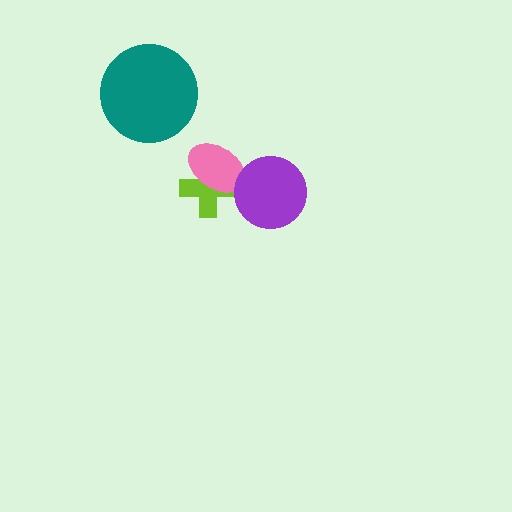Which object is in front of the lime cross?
The pink ellipse is in front of the lime cross.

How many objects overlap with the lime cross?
1 object overlaps with the lime cross.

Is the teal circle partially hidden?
No, no other shape covers it.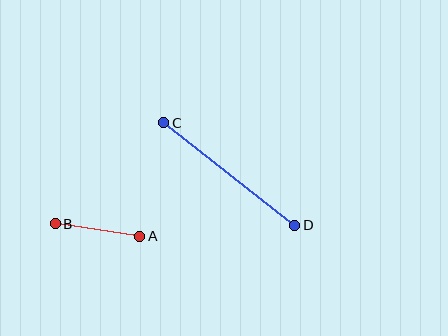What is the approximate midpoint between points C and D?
The midpoint is at approximately (229, 174) pixels.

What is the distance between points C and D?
The distance is approximately 167 pixels.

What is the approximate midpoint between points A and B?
The midpoint is at approximately (97, 230) pixels.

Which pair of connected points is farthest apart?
Points C and D are farthest apart.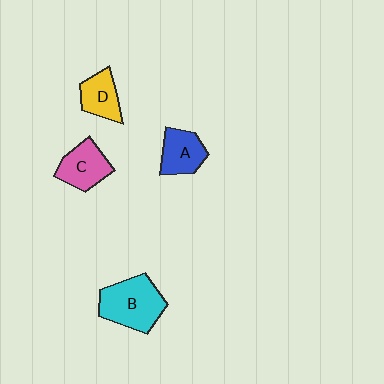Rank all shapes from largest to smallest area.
From largest to smallest: B (cyan), C (pink), A (blue), D (yellow).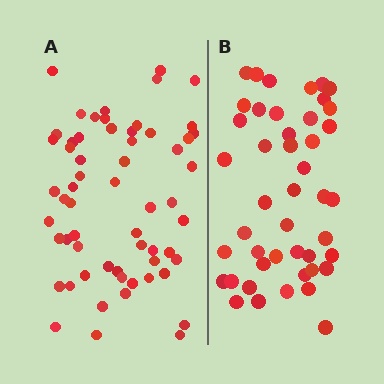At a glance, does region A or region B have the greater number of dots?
Region A (the left region) has more dots.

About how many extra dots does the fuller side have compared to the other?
Region A has approximately 15 more dots than region B.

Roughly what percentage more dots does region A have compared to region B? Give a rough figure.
About 35% more.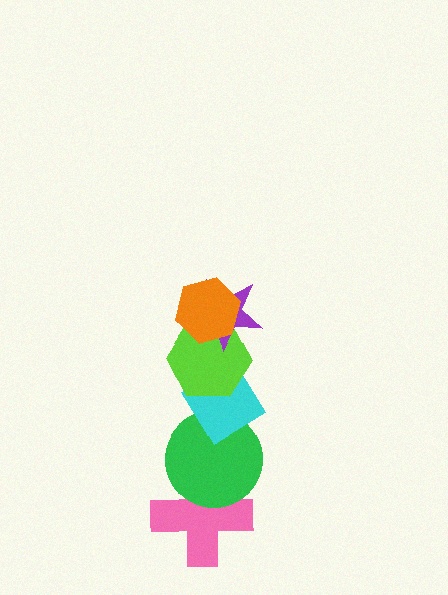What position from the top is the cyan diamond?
The cyan diamond is 4th from the top.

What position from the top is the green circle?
The green circle is 5th from the top.